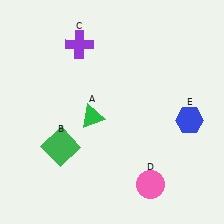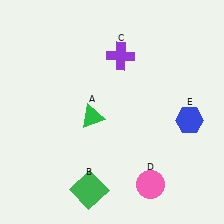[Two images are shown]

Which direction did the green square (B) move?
The green square (B) moved down.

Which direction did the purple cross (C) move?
The purple cross (C) moved right.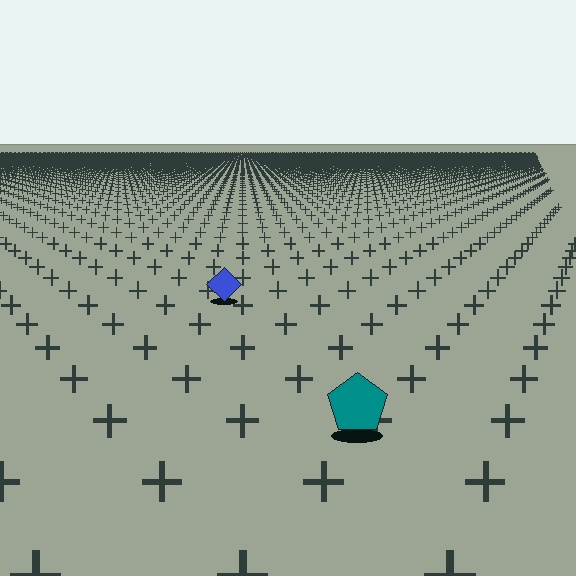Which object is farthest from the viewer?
The blue diamond is farthest from the viewer. It appears smaller and the ground texture around it is denser.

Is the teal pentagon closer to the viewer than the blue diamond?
Yes. The teal pentagon is closer — you can tell from the texture gradient: the ground texture is coarser near it.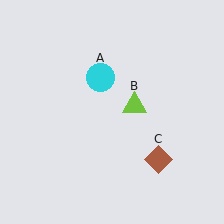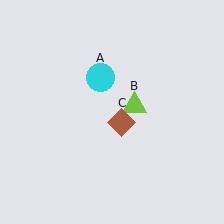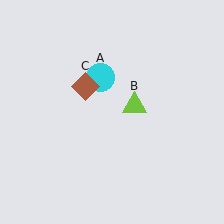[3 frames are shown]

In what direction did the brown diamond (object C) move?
The brown diamond (object C) moved up and to the left.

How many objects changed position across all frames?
1 object changed position: brown diamond (object C).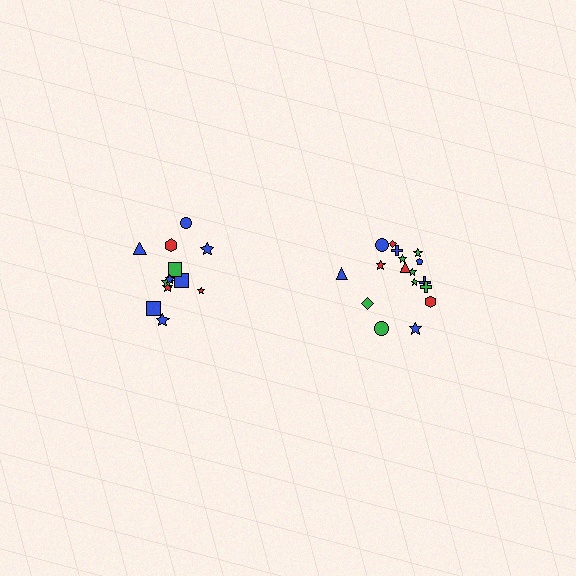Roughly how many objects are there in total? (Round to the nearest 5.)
Roughly 30 objects in total.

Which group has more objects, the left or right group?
The right group.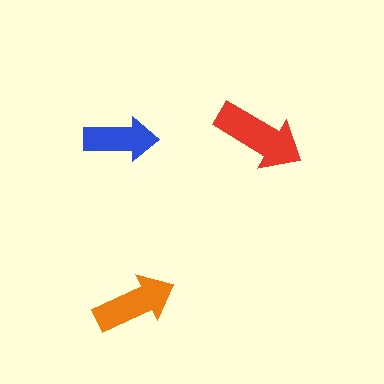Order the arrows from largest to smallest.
the red one, the orange one, the blue one.